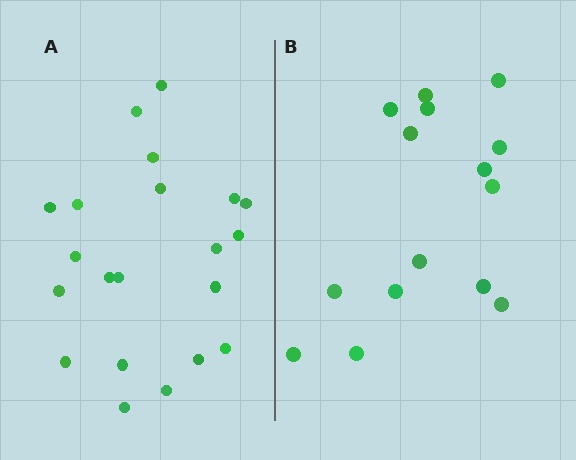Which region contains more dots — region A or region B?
Region A (the left region) has more dots.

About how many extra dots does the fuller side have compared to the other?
Region A has about 6 more dots than region B.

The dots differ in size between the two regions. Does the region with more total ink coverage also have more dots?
No. Region B has more total ink coverage because its dots are larger, but region A actually contains more individual dots. Total area can be misleading — the number of items is what matters here.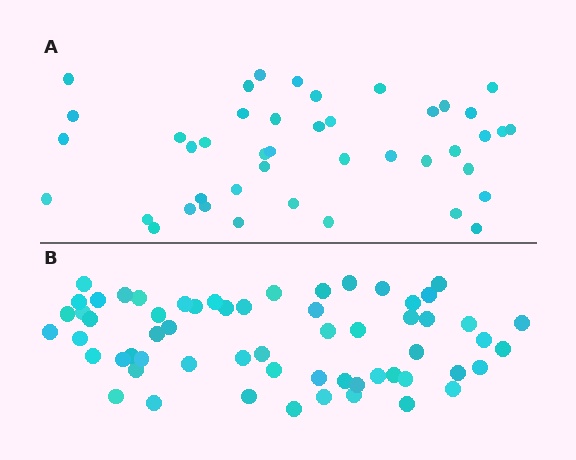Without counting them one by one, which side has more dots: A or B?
Region B (the bottom region) has more dots.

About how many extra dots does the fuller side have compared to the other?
Region B has approximately 15 more dots than region A.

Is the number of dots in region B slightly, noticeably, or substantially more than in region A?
Region B has noticeably more, but not dramatically so. The ratio is roughly 1.4 to 1.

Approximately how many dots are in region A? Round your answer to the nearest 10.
About 40 dots. (The exact count is 43, which rounds to 40.)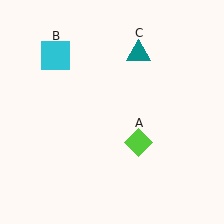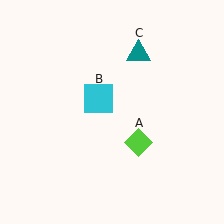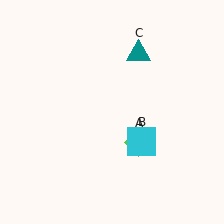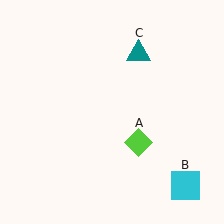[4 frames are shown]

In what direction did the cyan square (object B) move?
The cyan square (object B) moved down and to the right.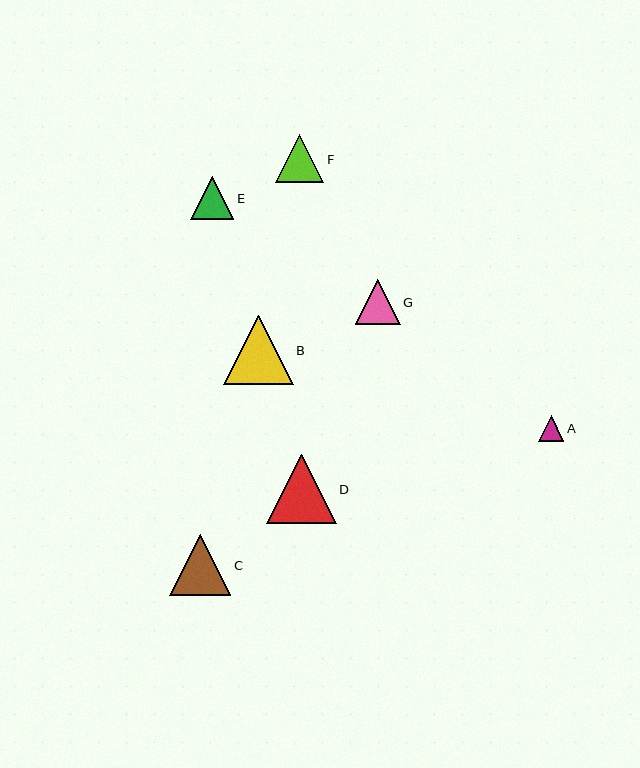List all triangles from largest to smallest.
From largest to smallest: B, D, C, F, G, E, A.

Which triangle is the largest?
Triangle B is the largest with a size of approximately 70 pixels.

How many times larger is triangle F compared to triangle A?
Triangle F is approximately 1.9 times the size of triangle A.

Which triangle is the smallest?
Triangle A is the smallest with a size of approximately 25 pixels.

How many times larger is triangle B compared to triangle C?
Triangle B is approximately 1.1 times the size of triangle C.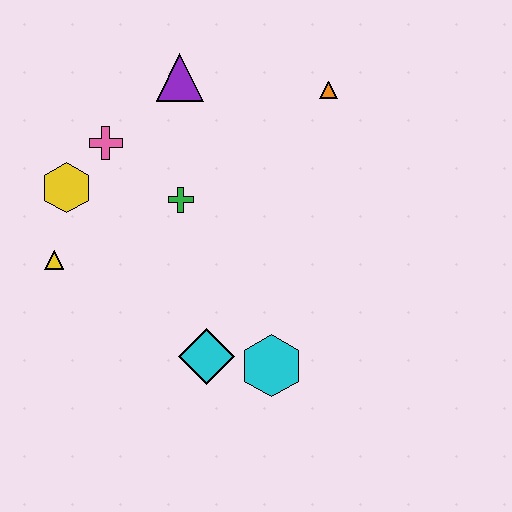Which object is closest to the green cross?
The pink cross is closest to the green cross.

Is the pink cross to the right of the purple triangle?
No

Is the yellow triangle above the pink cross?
No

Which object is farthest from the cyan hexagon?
The purple triangle is farthest from the cyan hexagon.